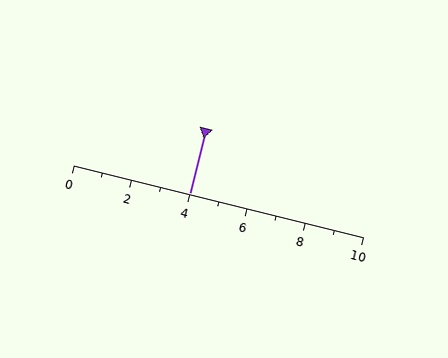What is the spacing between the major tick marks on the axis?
The major ticks are spaced 2 apart.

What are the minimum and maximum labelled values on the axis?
The axis runs from 0 to 10.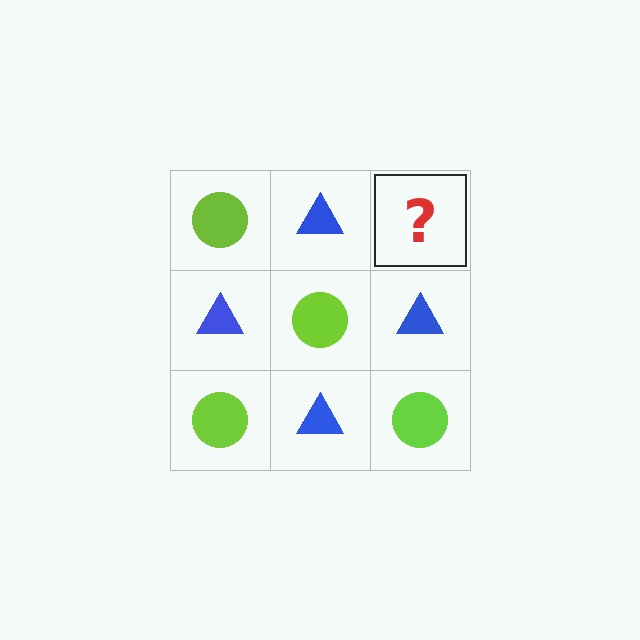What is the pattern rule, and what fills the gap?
The rule is that it alternates lime circle and blue triangle in a checkerboard pattern. The gap should be filled with a lime circle.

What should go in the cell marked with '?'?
The missing cell should contain a lime circle.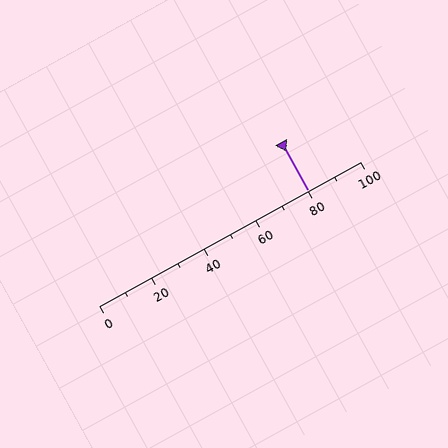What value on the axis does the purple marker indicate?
The marker indicates approximately 80.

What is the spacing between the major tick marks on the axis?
The major ticks are spaced 20 apart.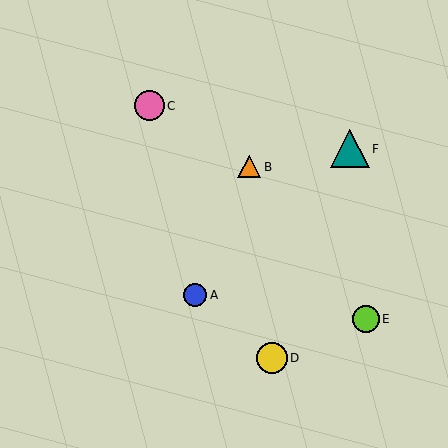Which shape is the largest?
The teal triangle (labeled F) is the largest.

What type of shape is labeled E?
Shape E is a lime circle.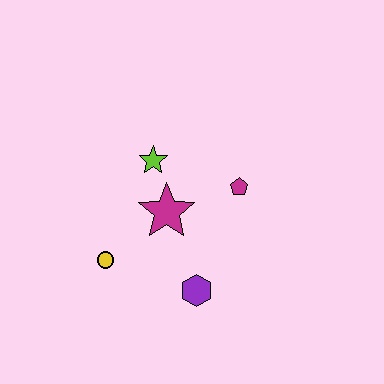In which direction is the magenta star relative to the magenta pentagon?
The magenta star is to the left of the magenta pentagon.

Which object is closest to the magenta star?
The lime star is closest to the magenta star.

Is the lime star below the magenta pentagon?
No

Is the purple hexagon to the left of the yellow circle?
No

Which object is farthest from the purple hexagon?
The lime star is farthest from the purple hexagon.